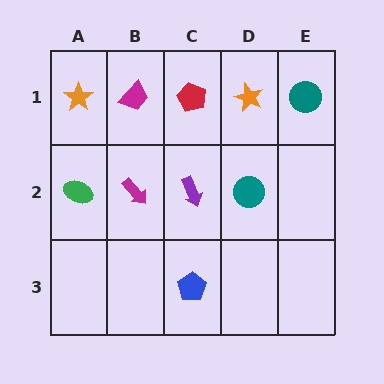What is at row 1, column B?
A magenta trapezoid.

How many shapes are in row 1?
5 shapes.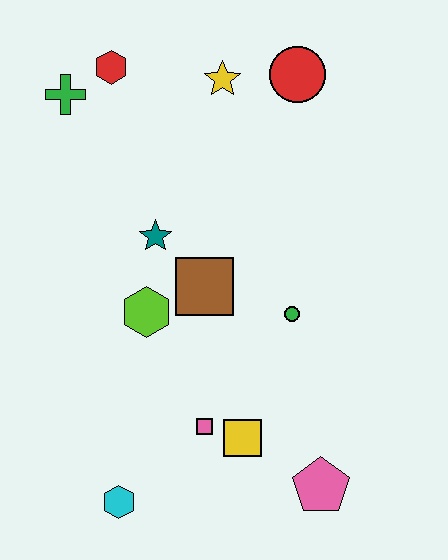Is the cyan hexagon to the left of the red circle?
Yes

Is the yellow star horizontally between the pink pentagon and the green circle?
No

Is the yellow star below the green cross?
No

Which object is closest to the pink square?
The yellow square is closest to the pink square.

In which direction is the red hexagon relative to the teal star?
The red hexagon is above the teal star.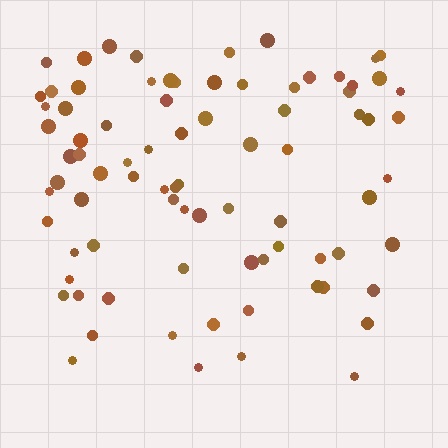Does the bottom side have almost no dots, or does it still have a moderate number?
Still a moderate number, just noticeably fewer than the top.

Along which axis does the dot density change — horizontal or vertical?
Vertical.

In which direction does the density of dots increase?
From bottom to top, with the top side densest.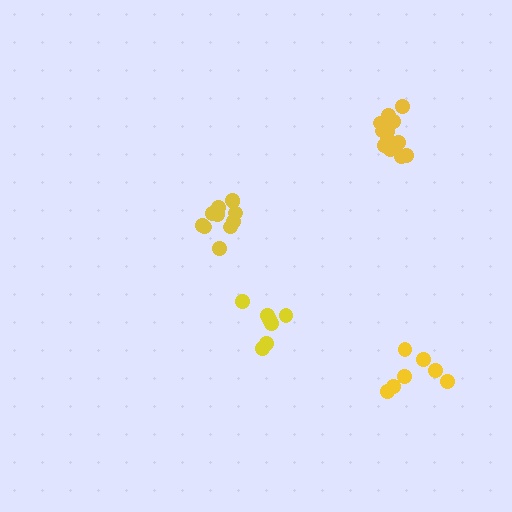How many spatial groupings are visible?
There are 4 spatial groupings.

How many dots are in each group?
Group 1: 11 dots, Group 2: 12 dots, Group 3: 7 dots, Group 4: 7 dots (37 total).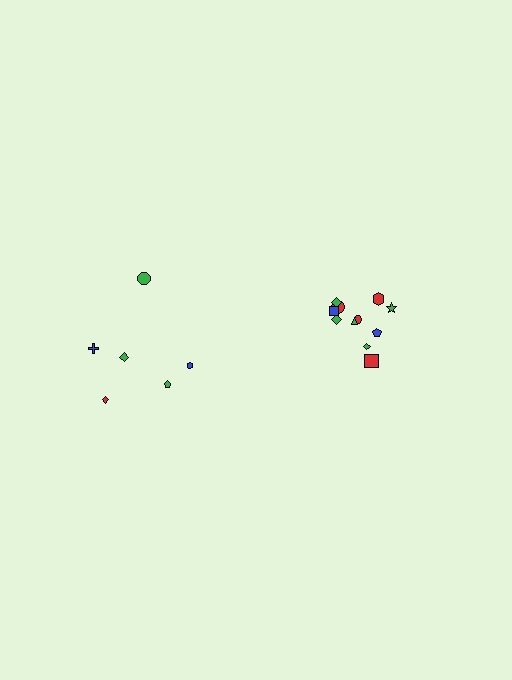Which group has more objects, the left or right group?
The right group.